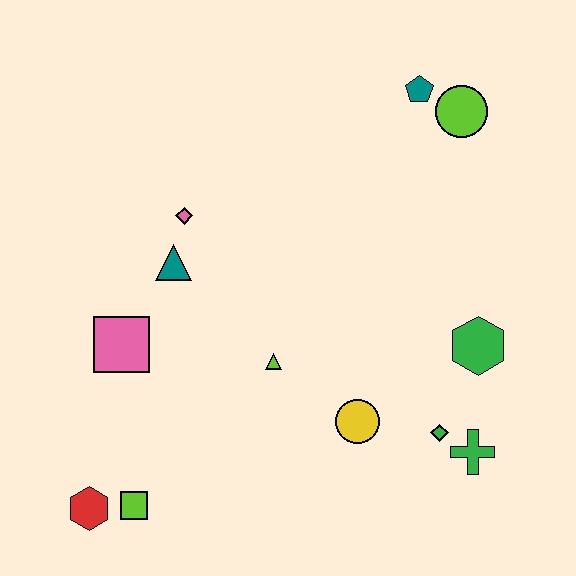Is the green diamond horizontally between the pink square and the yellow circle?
No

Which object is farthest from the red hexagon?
The lime circle is farthest from the red hexagon.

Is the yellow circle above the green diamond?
Yes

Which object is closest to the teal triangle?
The pink diamond is closest to the teal triangle.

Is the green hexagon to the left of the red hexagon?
No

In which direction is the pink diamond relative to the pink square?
The pink diamond is above the pink square.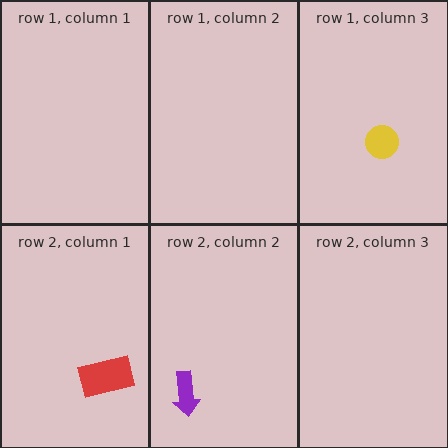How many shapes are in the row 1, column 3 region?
1.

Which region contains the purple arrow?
The row 2, column 2 region.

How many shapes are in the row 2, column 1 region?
1.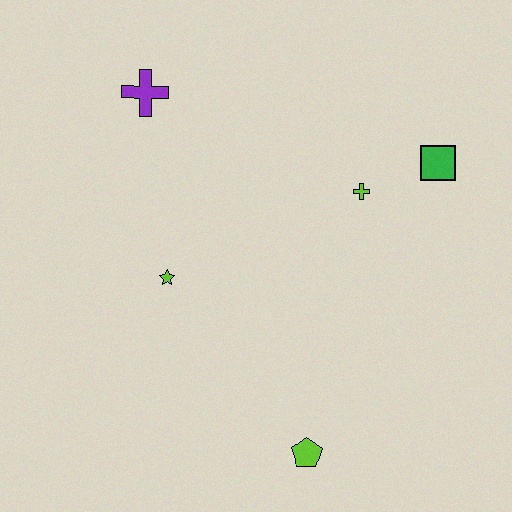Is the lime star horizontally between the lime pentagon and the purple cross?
Yes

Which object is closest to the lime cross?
The green square is closest to the lime cross.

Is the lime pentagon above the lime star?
No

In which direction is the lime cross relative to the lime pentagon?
The lime cross is above the lime pentagon.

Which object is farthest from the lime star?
The green square is farthest from the lime star.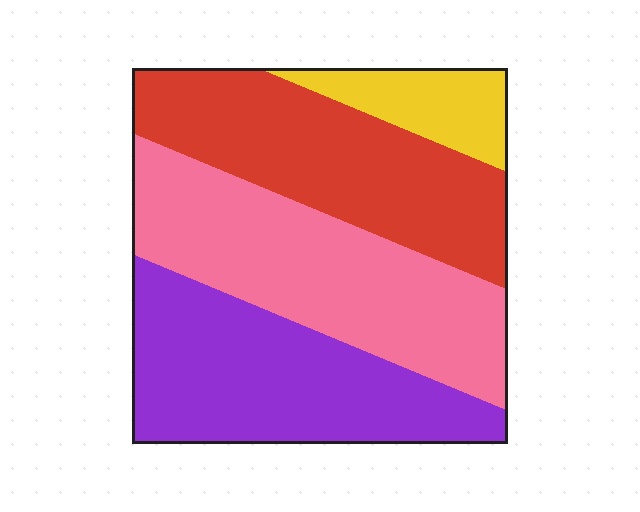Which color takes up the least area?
Yellow, at roughly 10%.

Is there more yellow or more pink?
Pink.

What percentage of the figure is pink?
Pink takes up between a sixth and a third of the figure.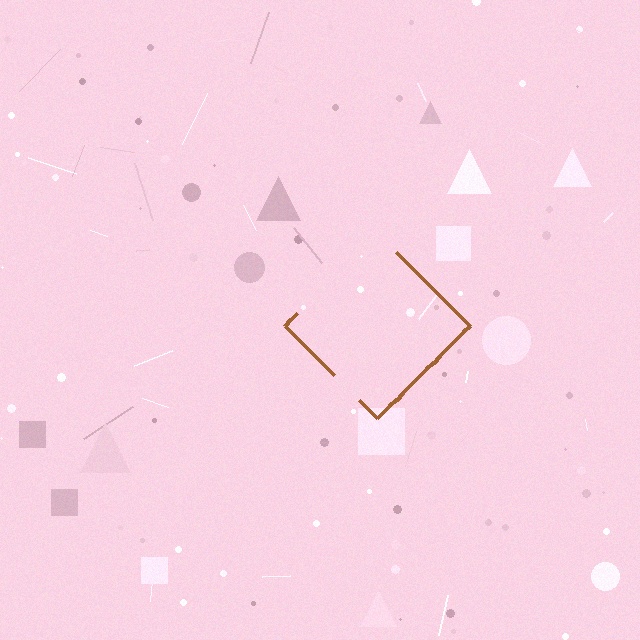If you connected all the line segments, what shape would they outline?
They would outline a diamond.